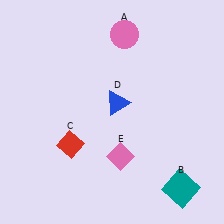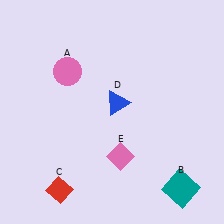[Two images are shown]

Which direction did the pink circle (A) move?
The pink circle (A) moved left.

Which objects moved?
The objects that moved are: the pink circle (A), the red diamond (C).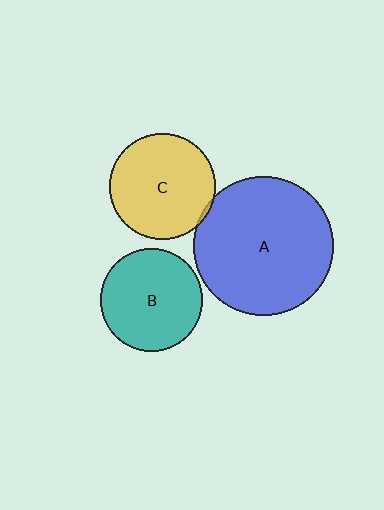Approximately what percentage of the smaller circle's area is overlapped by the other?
Approximately 5%.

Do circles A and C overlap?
Yes.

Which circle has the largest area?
Circle A (blue).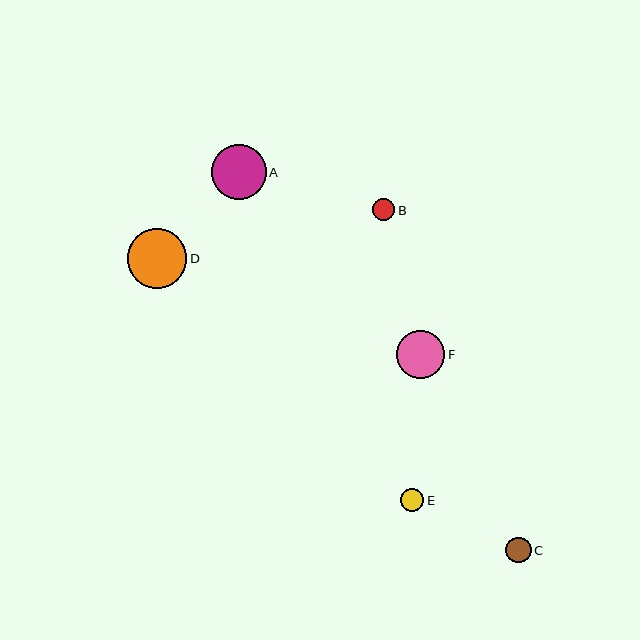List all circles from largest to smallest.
From largest to smallest: D, A, F, C, E, B.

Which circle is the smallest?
Circle B is the smallest with a size of approximately 22 pixels.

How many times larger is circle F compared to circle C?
Circle F is approximately 1.9 times the size of circle C.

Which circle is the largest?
Circle D is the largest with a size of approximately 59 pixels.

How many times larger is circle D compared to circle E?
Circle D is approximately 2.6 times the size of circle E.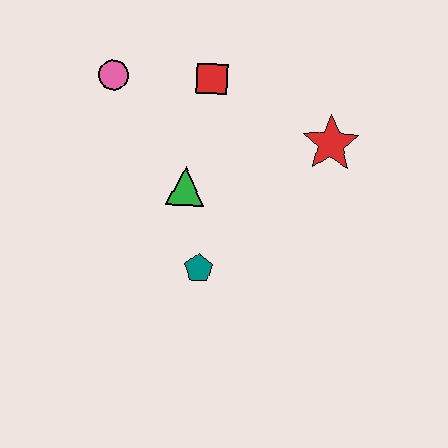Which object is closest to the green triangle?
The teal pentagon is closest to the green triangle.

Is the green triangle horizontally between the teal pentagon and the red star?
No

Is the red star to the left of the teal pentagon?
No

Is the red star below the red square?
Yes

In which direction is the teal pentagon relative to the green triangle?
The teal pentagon is below the green triangle.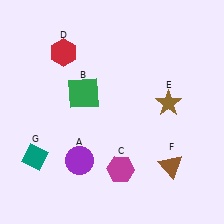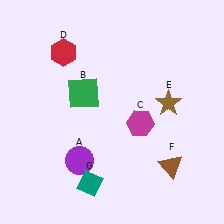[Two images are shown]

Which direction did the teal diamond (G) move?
The teal diamond (G) moved right.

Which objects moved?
The objects that moved are: the magenta hexagon (C), the teal diamond (G).